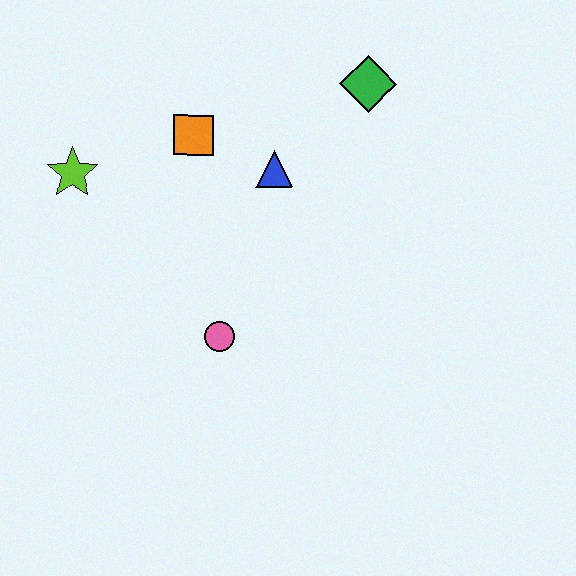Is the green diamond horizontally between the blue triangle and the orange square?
No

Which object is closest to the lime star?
The orange square is closest to the lime star.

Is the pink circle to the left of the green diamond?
Yes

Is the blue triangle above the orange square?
No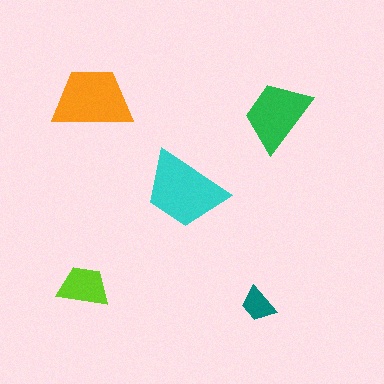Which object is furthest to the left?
The lime trapezoid is leftmost.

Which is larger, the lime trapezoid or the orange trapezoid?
The orange one.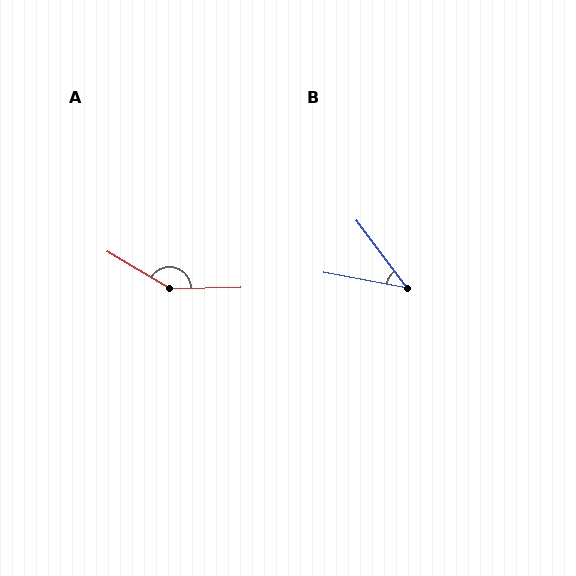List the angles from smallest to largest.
B (42°), A (148°).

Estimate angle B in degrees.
Approximately 42 degrees.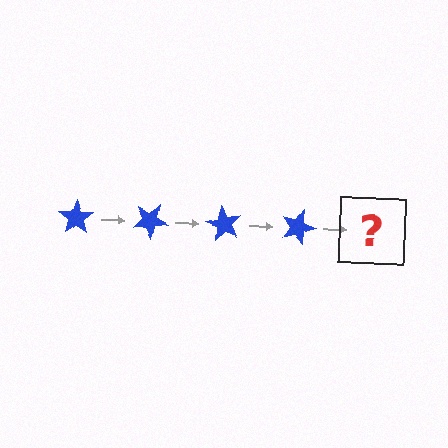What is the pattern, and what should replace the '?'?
The pattern is that the star rotates 30 degrees each step. The '?' should be a blue star rotated 120 degrees.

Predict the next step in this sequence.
The next step is a blue star rotated 120 degrees.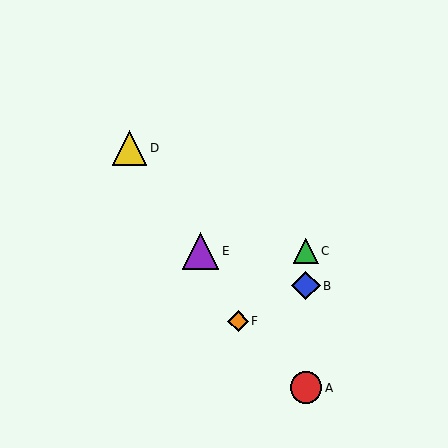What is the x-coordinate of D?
Object D is at x≈129.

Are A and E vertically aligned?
No, A is at x≈306 and E is at x≈200.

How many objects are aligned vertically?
3 objects (A, B, C) are aligned vertically.